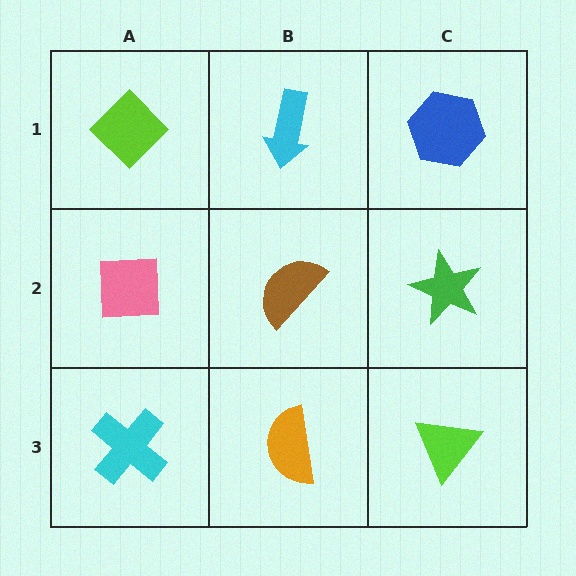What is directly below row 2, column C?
A lime triangle.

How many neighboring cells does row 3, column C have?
2.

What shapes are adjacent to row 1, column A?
A pink square (row 2, column A), a cyan arrow (row 1, column B).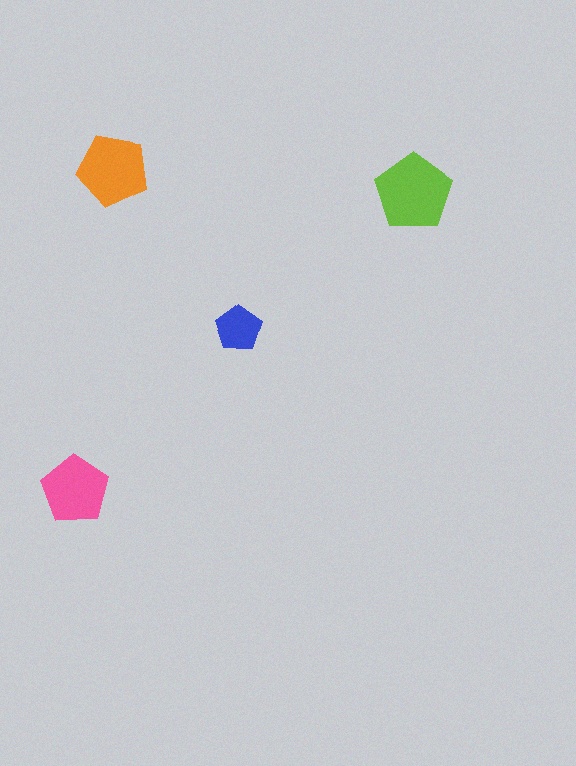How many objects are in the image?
There are 4 objects in the image.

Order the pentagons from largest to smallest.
the lime one, the orange one, the pink one, the blue one.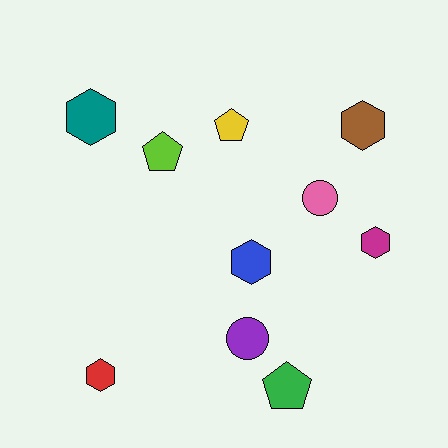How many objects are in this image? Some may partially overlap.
There are 10 objects.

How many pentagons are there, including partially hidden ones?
There are 3 pentagons.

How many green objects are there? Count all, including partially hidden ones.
There is 1 green object.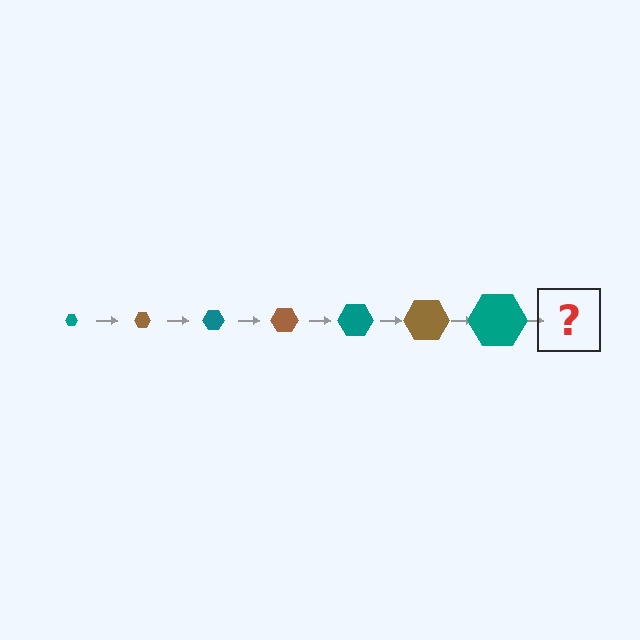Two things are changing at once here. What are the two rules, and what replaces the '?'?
The two rules are that the hexagon grows larger each step and the color cycles through teal and brown. The '?' should be a brown hexagon, larger than the previous one.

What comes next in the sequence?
The next element should be a brown hexagon, larger than the previous one.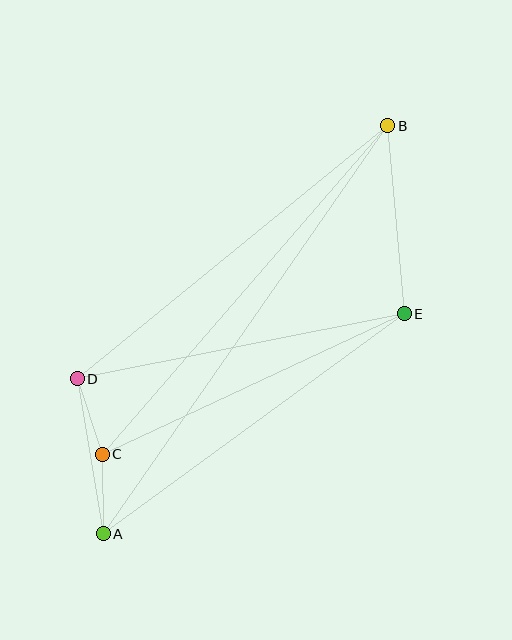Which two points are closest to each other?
Points C and D are closest to each other.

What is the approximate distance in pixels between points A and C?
The distance between A and C is approximately 80 pixels.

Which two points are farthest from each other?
Points A and B are farthest from each other.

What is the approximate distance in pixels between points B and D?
The distance between B and D is approximately 401 pixels.